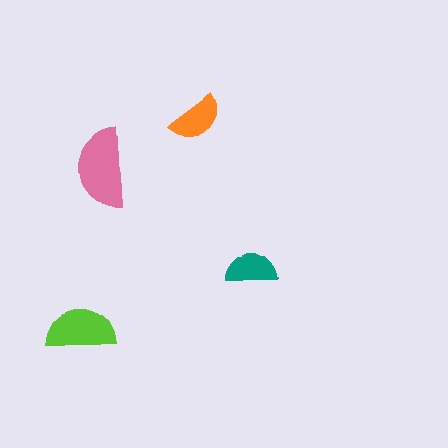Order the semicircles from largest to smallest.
the pink one, the lime one, the orange one, the teal one.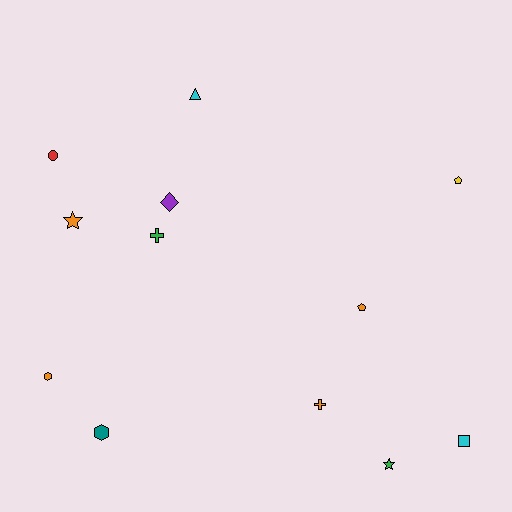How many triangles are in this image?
There is 1 triangle.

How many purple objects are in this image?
There is 1 purple object.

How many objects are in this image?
There are 12 objects.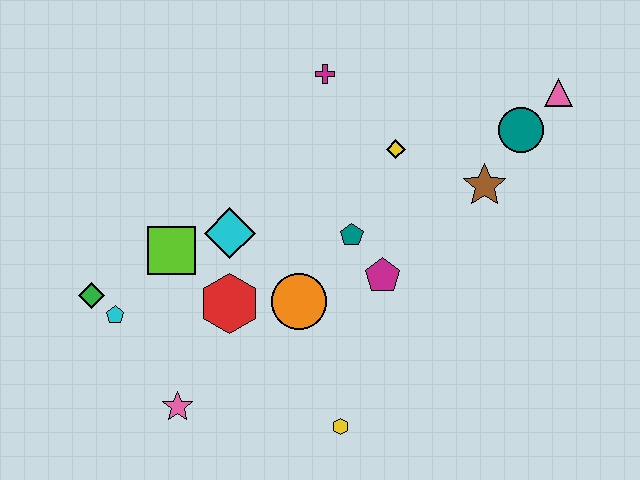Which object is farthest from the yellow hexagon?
The pink triangle is farthest from the yellow hexagon.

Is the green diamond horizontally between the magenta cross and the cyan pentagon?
No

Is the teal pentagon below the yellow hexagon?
No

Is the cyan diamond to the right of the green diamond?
Yes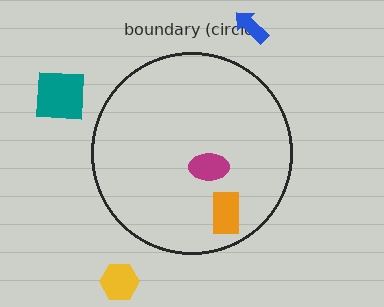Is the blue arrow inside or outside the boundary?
Outside.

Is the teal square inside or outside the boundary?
Outside.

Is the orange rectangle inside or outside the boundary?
Inside.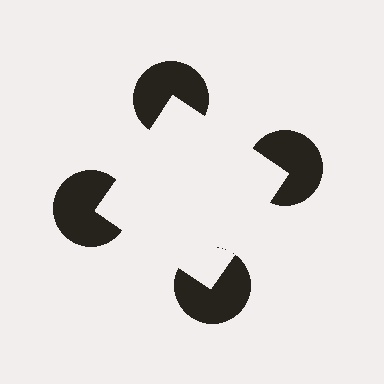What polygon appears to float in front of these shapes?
An illusory square — its edges are inferred from the aligned wedge cuts in the pac-man discs, not physically drawn.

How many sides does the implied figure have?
4 sides.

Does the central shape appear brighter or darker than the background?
It typically appears slightly brighter than the background, even though no actual brightness change is drawn.